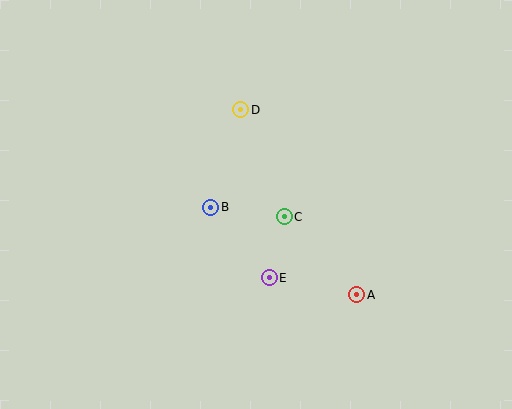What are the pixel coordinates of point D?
Point D is at (241, 110).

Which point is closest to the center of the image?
Point C at (284, 217) is closest to the center.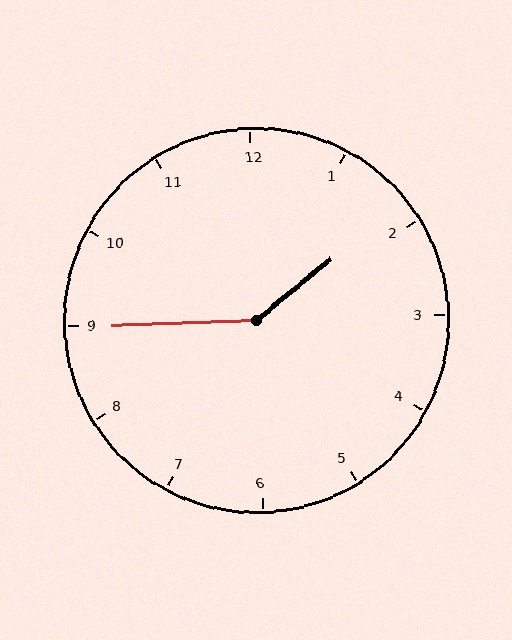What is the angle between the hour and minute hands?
Approximately 142 degrees.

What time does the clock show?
1:45.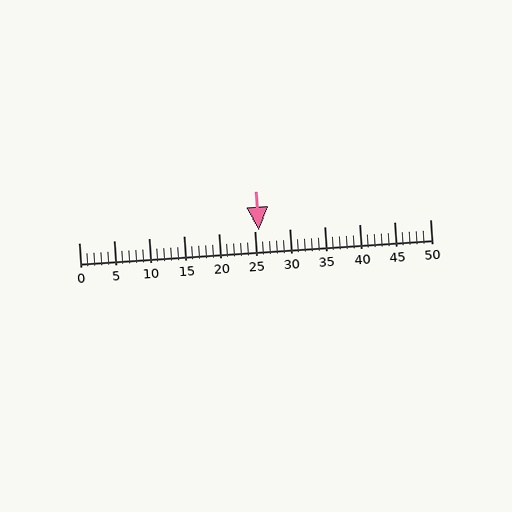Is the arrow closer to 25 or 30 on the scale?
The arrow is closer to 25.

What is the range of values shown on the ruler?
The ruler shows values from 0 to 50.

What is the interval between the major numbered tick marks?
The major tick marks are spaced 5 units apart.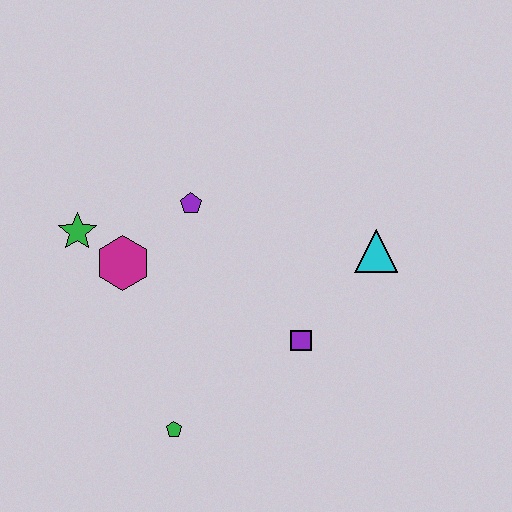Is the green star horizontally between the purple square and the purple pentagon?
No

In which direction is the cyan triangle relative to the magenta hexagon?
The cyan triangle is to the right of the magenta hexagon.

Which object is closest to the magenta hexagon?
The green star is closest to the magenta hexagon.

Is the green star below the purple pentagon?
Yes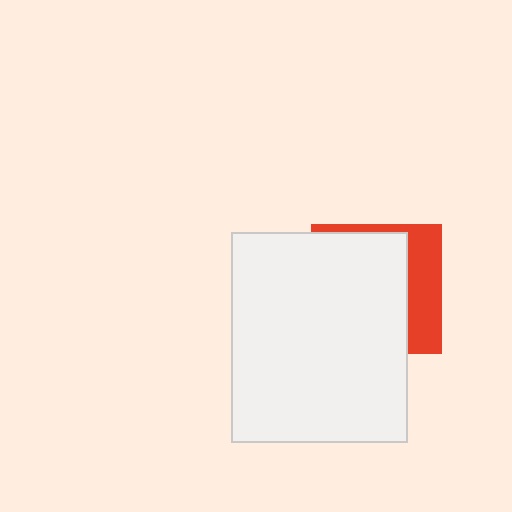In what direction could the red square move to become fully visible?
The red square could move right. That would shift it out from behind the white rectangle entirely.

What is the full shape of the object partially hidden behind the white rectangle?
The partially hidden object is a red square.